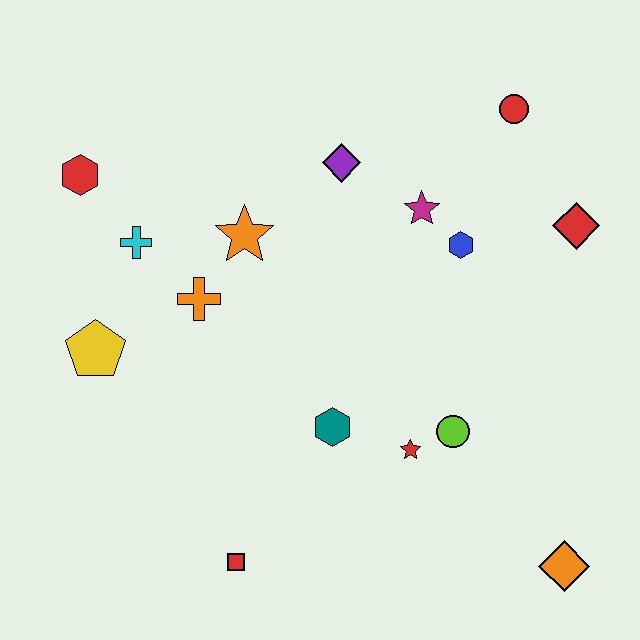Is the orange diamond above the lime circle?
No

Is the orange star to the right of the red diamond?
No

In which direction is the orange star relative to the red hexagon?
The orange star is to the right of the red hexagon.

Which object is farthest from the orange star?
The orange diamond is farthest from the orange star.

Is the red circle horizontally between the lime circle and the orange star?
No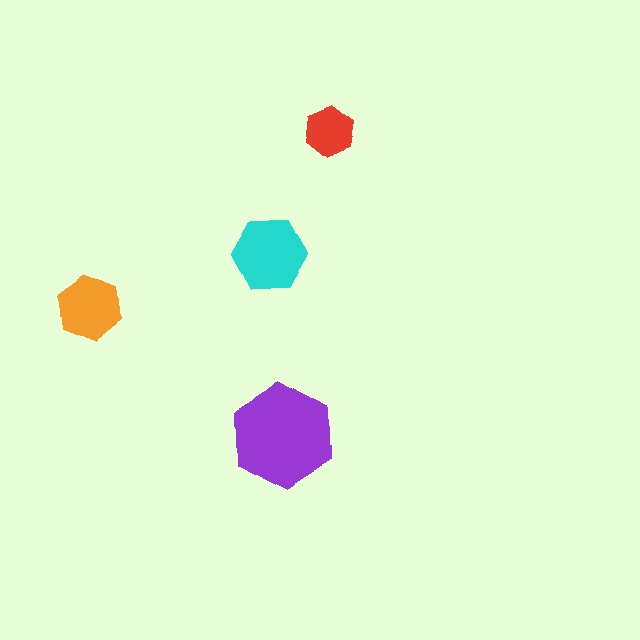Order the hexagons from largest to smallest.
the purple one, the cyan one, the orange one, the red one.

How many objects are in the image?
There are 4 objects in the image.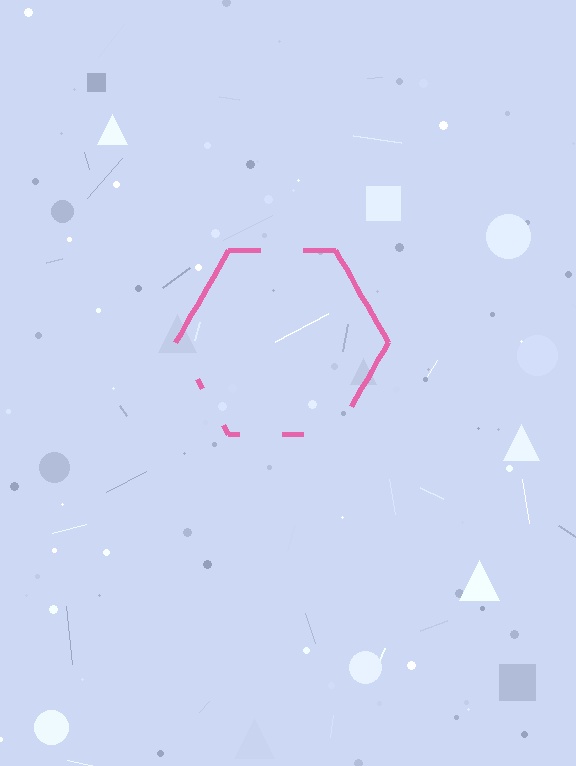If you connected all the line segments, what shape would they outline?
They would outline a hexagon.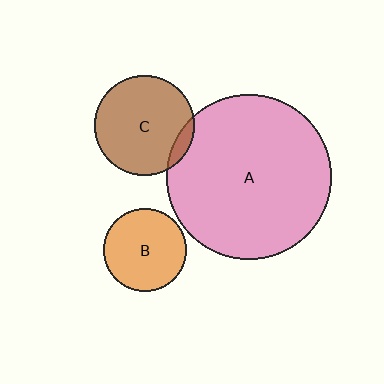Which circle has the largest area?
Circle A (pink).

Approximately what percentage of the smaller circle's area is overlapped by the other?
Approximately 10%.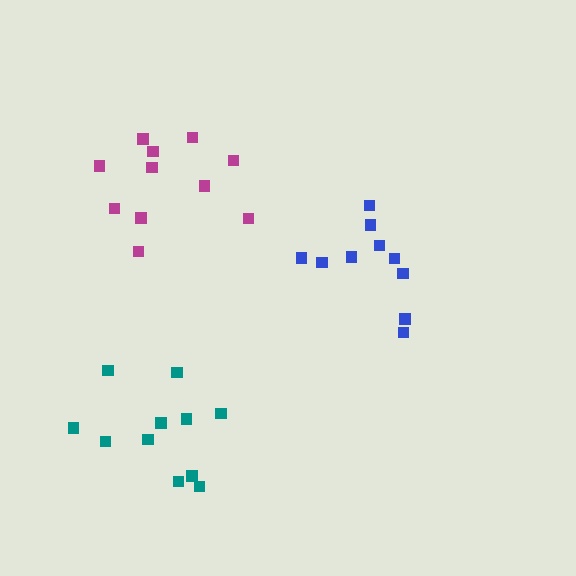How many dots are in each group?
Group 1: 11 dots, Group 2: 11 dots, Group 3: 10 dots (32 total).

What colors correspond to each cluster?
The clusters are colored: magenta, teal, blue.